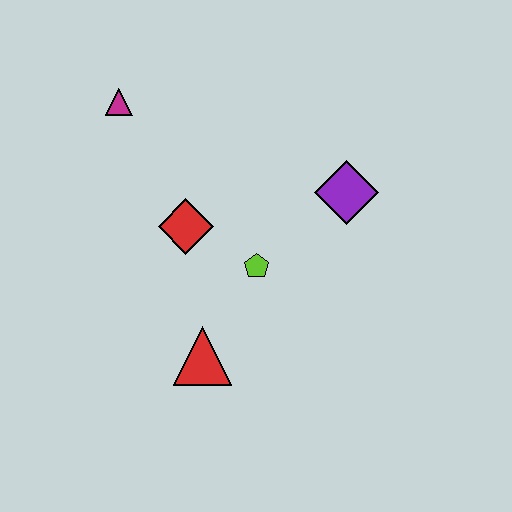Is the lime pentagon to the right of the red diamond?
Yes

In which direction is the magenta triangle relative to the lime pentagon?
The magenta triangle is above the lime pentagon.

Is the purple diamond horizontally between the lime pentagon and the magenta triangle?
No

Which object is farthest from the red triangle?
The magenta triangle is farthest from the red triangle.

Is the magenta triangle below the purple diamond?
No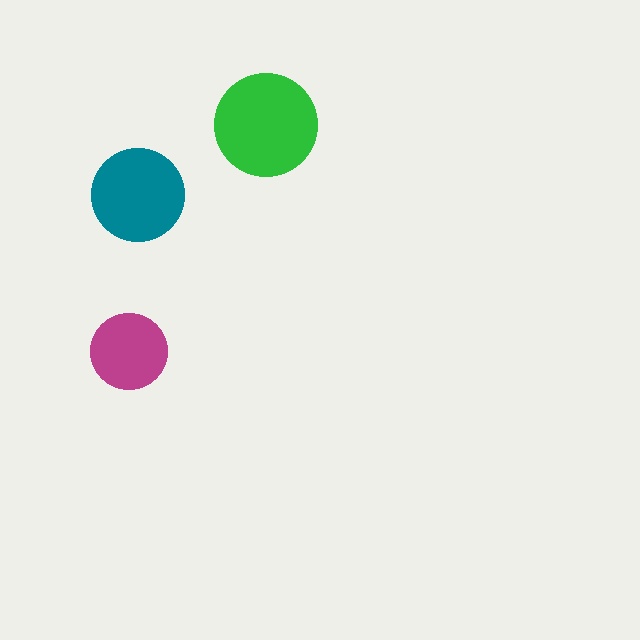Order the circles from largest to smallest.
the green one, the teal one, the magenta one.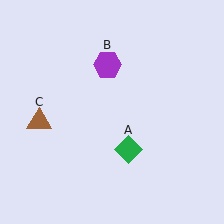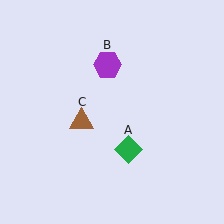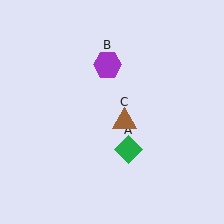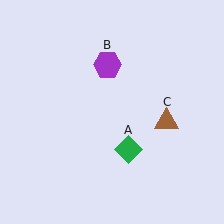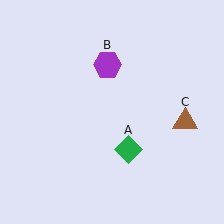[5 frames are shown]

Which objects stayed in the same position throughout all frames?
Green diamond (object A) and purple hexagon (object B) remained stationary.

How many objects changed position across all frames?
1 object changed position: brown triangle (object C).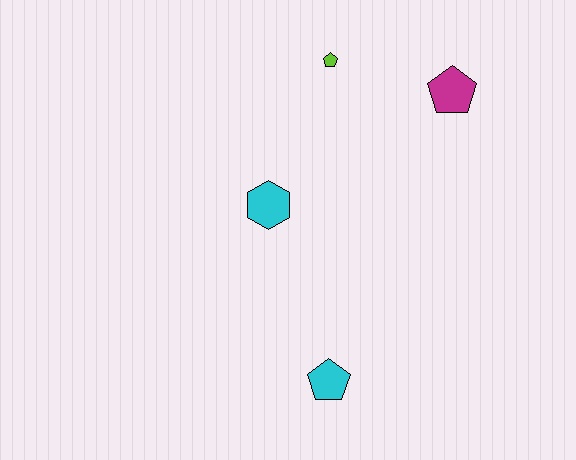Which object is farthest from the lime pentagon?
The cyan pentagon is farthest from the lime pentagon.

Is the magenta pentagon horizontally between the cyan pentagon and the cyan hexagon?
No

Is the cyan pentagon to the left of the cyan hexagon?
No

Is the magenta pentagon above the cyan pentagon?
Yes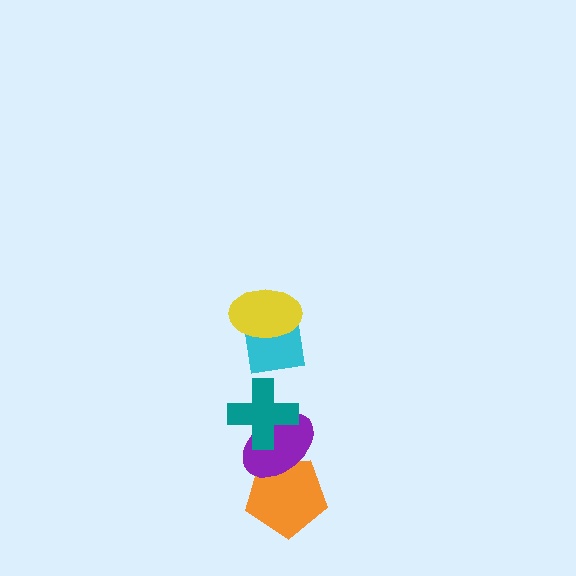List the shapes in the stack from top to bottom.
From top to bottom: the yellow ellipse, the cyan square, the teal cross, the purple ellipse, the orange pentagon.